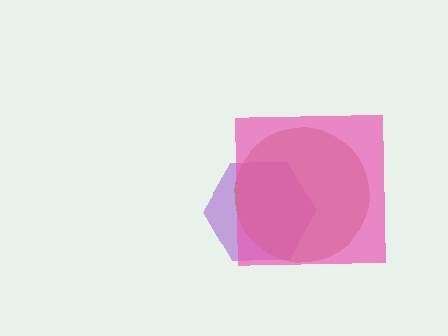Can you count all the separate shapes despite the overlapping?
Yes, there are 3 separate shapes.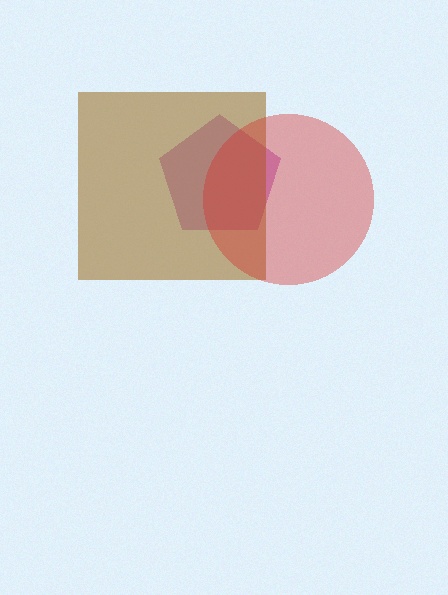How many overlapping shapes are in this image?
There are 3 overlapping shapes in the image.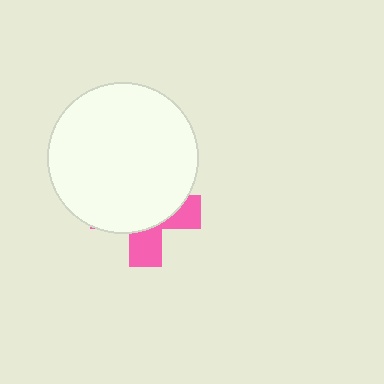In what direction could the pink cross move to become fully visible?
The pink cross could move down. That would shift it out from behind the white circle entirely.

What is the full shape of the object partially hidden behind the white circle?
The partially hidden object is a pink cross.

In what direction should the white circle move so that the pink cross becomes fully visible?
The white circle should move up. That is the shortest direction to clear the overlap and leave the pink cross fully visible.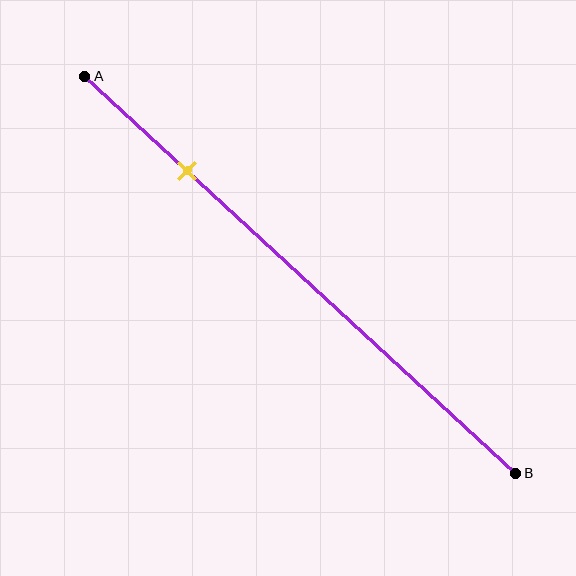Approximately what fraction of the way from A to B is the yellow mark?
The yellow mark is approximately 25% of the way from A to B.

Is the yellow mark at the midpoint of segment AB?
No, the mark is at about 25% from A, not at the 50% midpoint.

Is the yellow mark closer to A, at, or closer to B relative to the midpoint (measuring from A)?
The yellow mark is closer to point A than the midpoint of segment AB.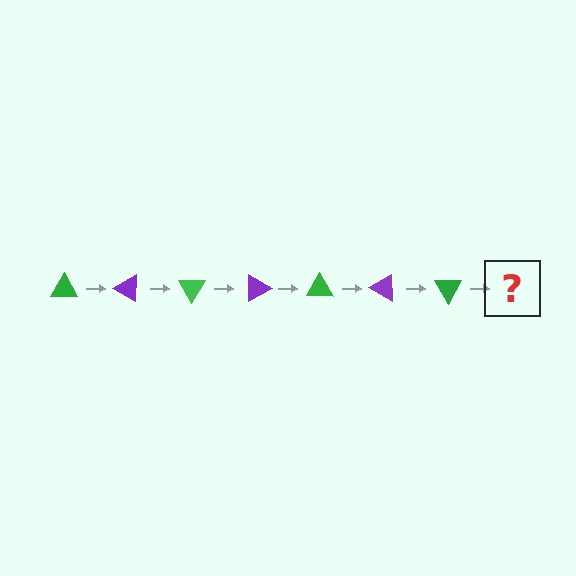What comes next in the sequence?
The next element should be a purple triangle, rotated 210 degrees from the start.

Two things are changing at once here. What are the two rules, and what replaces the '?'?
The two rules are that it rotates 30 degrees each step and the color cycles through green and purple. The '?' should be a purple triangle, rotated 210 degrees from the start.